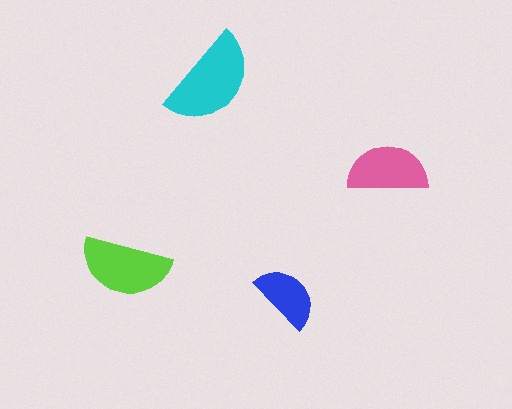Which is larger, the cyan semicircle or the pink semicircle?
The cyan one.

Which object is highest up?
The cyan semicircle is topmost.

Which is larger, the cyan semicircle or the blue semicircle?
The cyan one.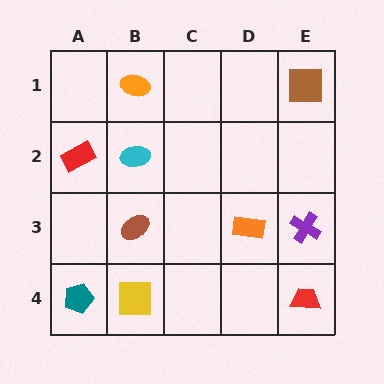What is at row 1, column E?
A brown square.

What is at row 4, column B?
A yellow square.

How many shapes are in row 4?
3 shapes.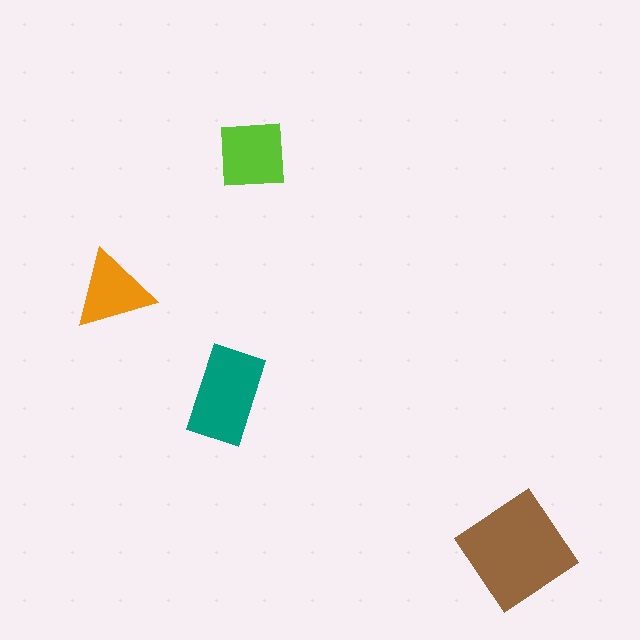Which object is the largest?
The brown diamond.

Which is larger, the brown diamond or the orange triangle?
The brown diamond.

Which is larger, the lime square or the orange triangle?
The lime square.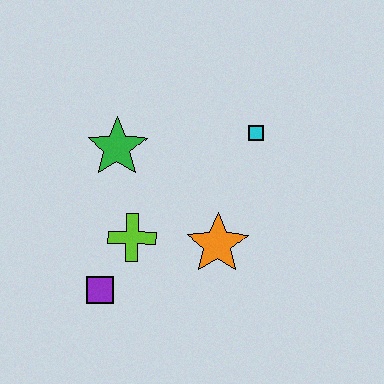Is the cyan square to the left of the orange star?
No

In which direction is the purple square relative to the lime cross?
The purple square is below the lime cross.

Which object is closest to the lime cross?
The purple square is closest to the lime cross.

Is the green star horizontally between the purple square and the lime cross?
Yes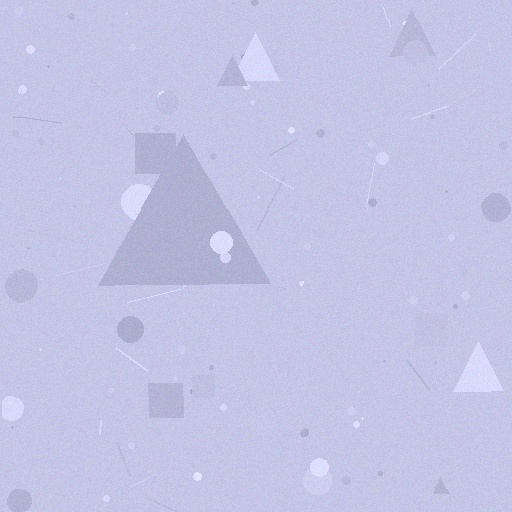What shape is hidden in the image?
A triangle is hidden in the image.